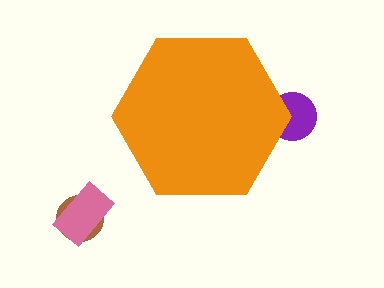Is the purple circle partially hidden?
Yes, the purple circle is partially hidden behind the orange hexagon.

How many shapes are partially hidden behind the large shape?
1 shape is partially hidden.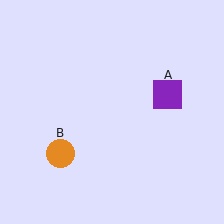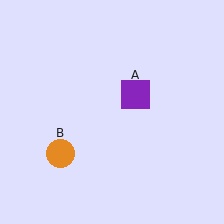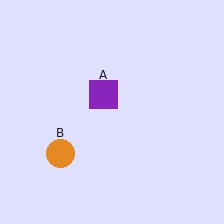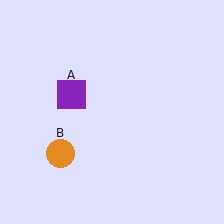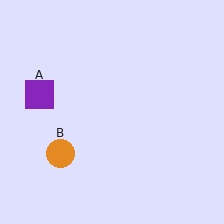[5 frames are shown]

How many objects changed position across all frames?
1 object changed position: purple square (object A).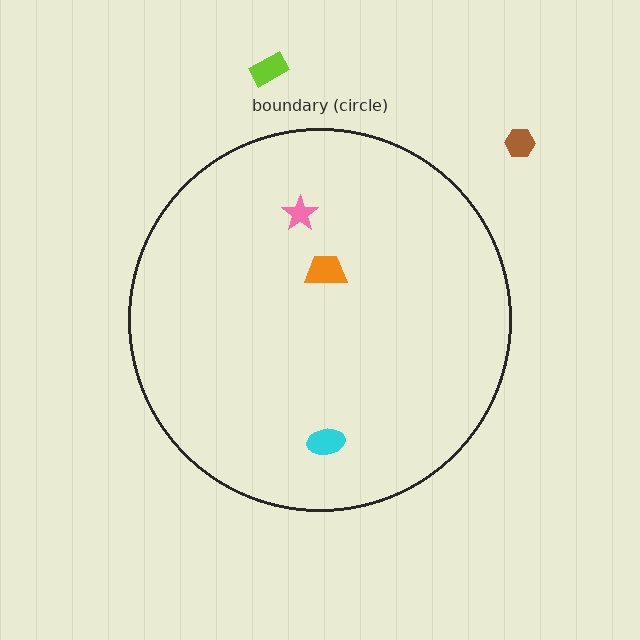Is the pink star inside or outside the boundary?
Inside.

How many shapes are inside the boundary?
3 inside, 2 outside.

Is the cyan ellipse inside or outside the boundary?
Inside.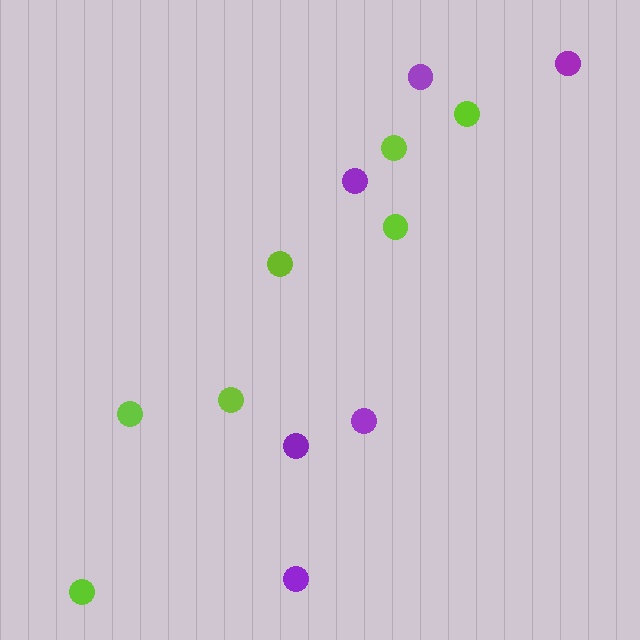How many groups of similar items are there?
There are 2 groups: one group of lime circles (7) and one group of purple circles (6).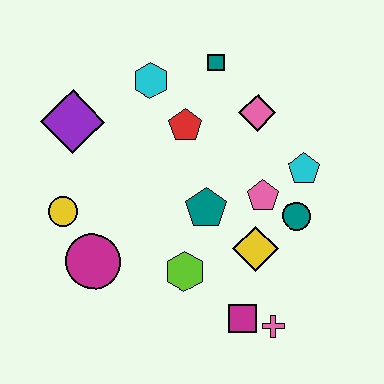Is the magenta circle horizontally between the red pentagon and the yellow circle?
Yes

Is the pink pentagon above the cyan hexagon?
No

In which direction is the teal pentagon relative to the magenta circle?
The teal pentagon is to the right of the magenta circle.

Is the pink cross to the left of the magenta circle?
No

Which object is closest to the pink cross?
The magenta square is closest to the pink cross.